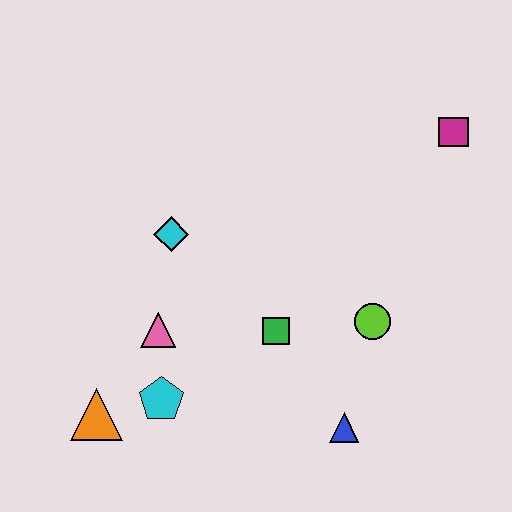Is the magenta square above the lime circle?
Yes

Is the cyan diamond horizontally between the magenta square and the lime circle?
No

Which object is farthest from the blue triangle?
The magenta square is farthest from the blue triangle.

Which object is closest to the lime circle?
The green square is closest to the lime circle.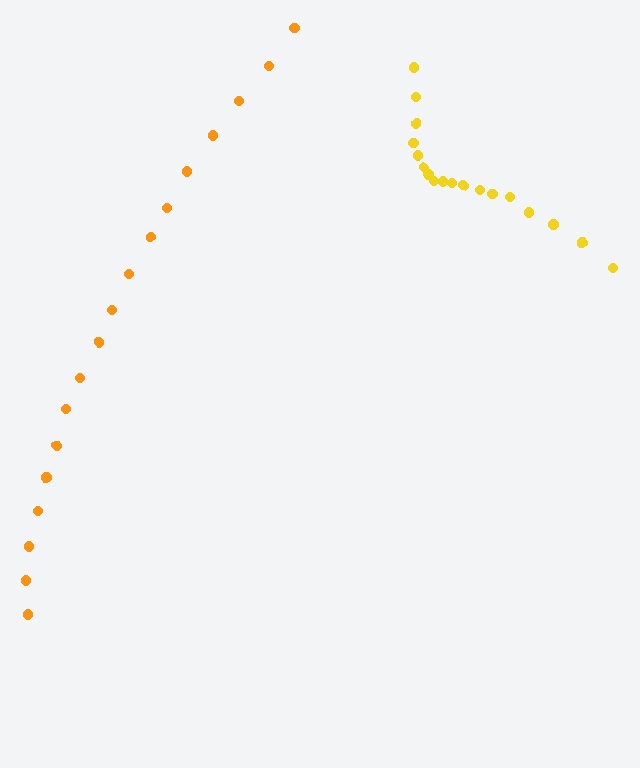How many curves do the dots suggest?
There are 2 distinct paths.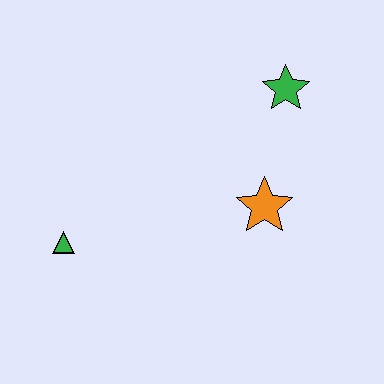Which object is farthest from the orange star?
The green triangle is farthest from the orange star.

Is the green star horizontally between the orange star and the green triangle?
No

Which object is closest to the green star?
The orange star is closest to the green star.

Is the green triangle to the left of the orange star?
Yes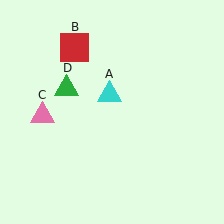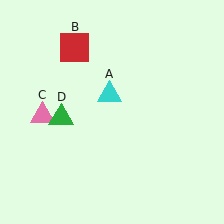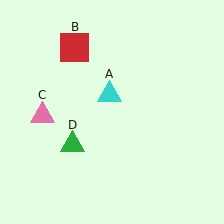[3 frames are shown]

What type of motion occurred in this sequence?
The green triangle (object D) rotated counterclockwise around the center of the scene.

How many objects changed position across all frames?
1 object changed position: green triangle (object D).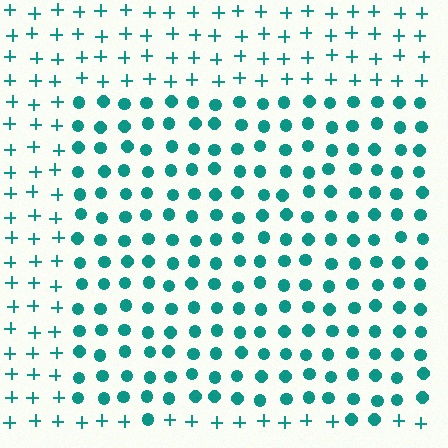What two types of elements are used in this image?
The image uses circles inside the rectangle region and plus signs outside it.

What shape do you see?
I see a rectangle.